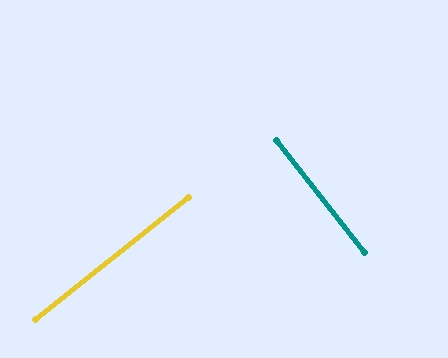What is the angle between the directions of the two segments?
Approximately 90 degrees.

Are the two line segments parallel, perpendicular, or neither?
Perpendicular — they meet at approximately 90°.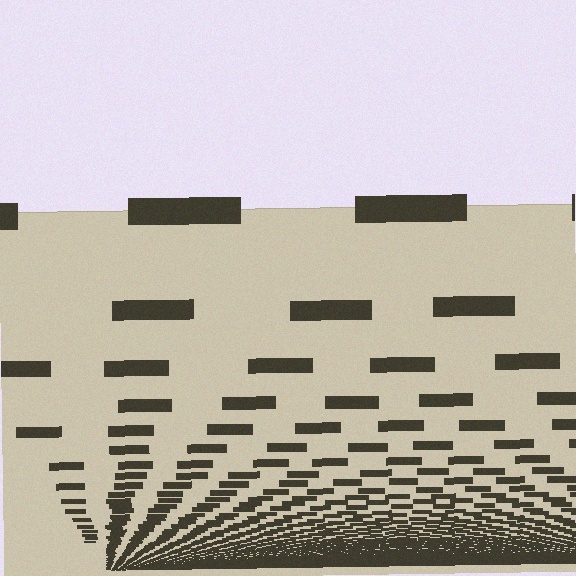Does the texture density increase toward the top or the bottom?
Density increases toward the bottom.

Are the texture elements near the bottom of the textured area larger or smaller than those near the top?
Smaller. The gradient is inverted — elements near the bottom are smaller and denser.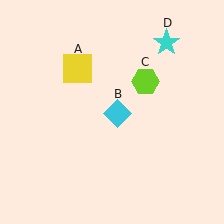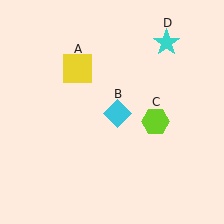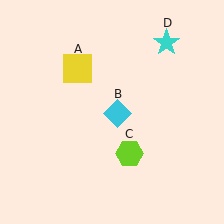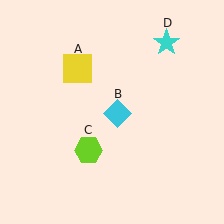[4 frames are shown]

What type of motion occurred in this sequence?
The lime hexagon (object C) rotated clockwise around the center of the scene.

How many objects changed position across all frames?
1 object changed position: lime hexagon (object C).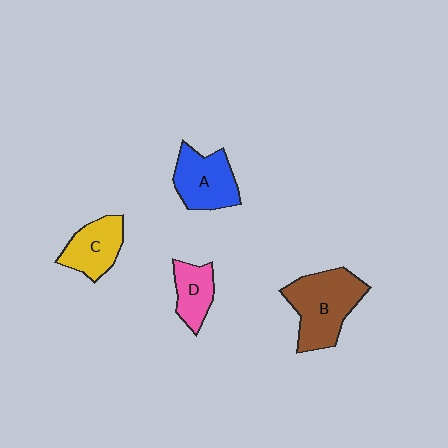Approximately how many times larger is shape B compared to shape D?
Approximately 2.0 times.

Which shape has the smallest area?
Shape D (pink).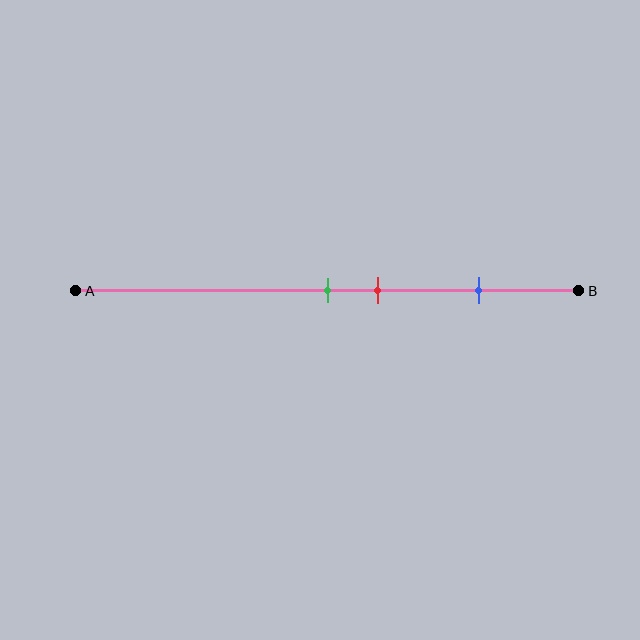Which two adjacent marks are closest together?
The green and red marks are the closest adjacent pair.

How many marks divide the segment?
There are 3 marks dividing the segment.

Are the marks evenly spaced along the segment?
No, the marks are not evenly spaced.